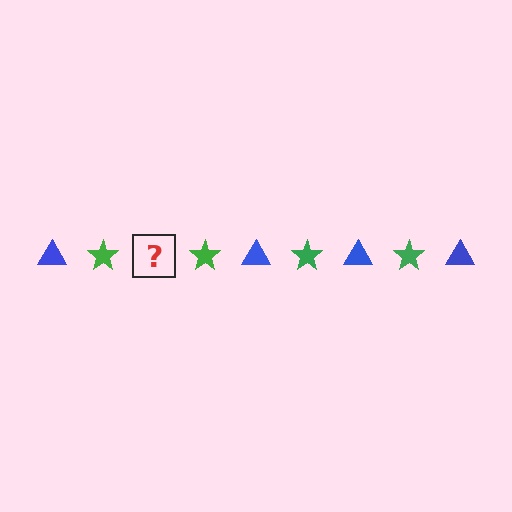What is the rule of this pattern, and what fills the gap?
The rule is that the pattern alternates between blue triangle and green star. The gap should be filled with a blue triangle.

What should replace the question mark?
The question mark should be replaced with a blue triangle.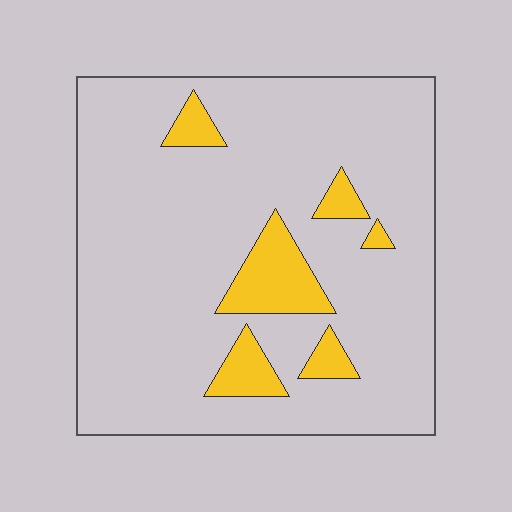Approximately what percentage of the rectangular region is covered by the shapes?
Approximately 10%.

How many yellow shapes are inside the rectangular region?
6.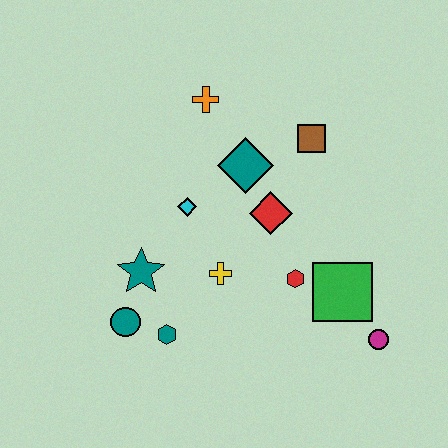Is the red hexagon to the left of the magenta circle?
Yes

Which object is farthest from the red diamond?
The teal circle is farthest from the red diamond.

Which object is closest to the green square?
The red hexagon is closest to the green square.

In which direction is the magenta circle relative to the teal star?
The magenta circle is to the right of the teal star.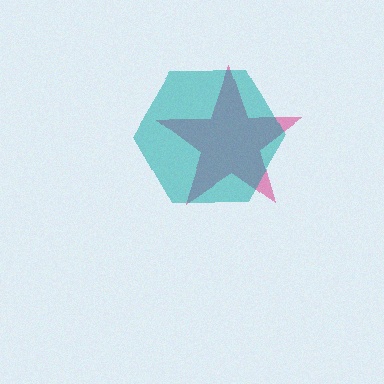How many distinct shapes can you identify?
There are 2 distinct shapes: a pink star, a teal hexagon.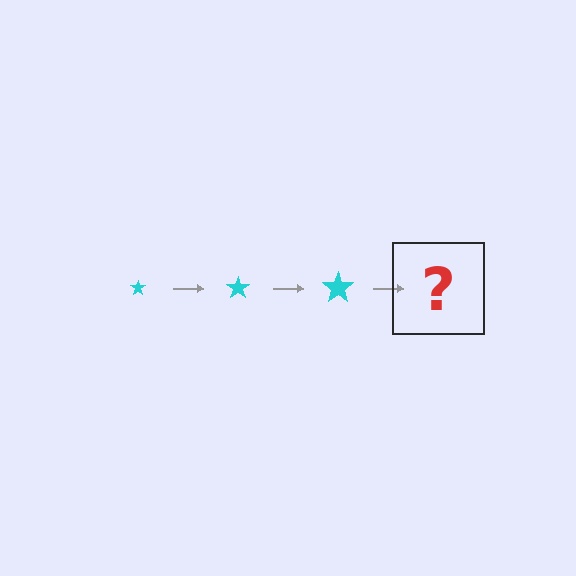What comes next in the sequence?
The next element should be a cyan star, larger than the previous one.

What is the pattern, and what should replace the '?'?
The pattern is that the star gets progressively larger each step. The '?' should be a cyan star, larger than the previous one.